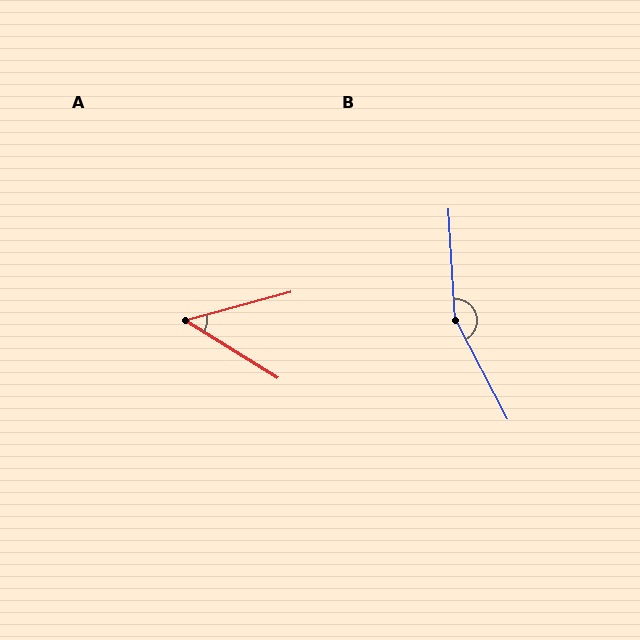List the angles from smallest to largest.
A (47°), B (156°).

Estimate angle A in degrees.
Approximately 47 degrees.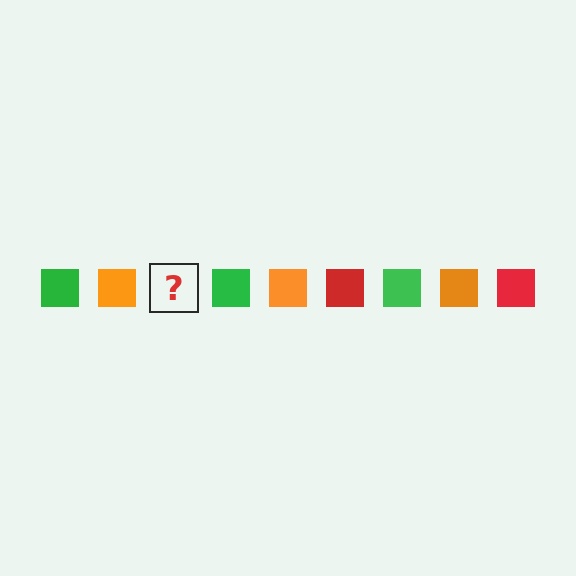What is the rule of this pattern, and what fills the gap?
The rule is that the pattern cycles through green, orange, red squares. The gap should be filled with a red square.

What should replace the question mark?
The question mark should be replaced with a red square.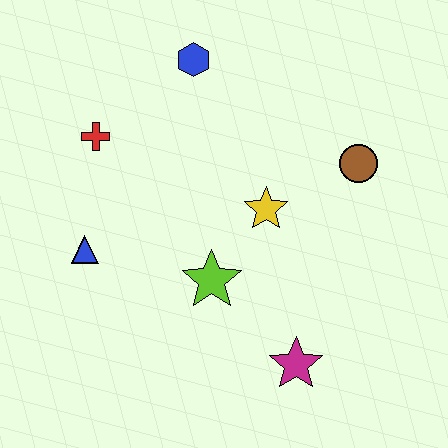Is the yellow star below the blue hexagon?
Yes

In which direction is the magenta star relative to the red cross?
The magenta star is below the red cross.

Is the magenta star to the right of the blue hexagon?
Yes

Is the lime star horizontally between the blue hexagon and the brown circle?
Yes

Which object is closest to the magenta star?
The lime star is closest to the magenta star.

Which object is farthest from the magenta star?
The blue hexagon is farthest from the magenta star.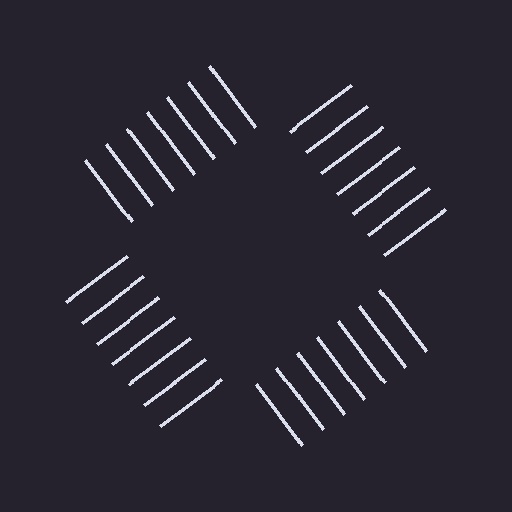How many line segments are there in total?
28 — 7 along each of the 4 edges.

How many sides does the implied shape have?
4 sides — the line-ends trace a square.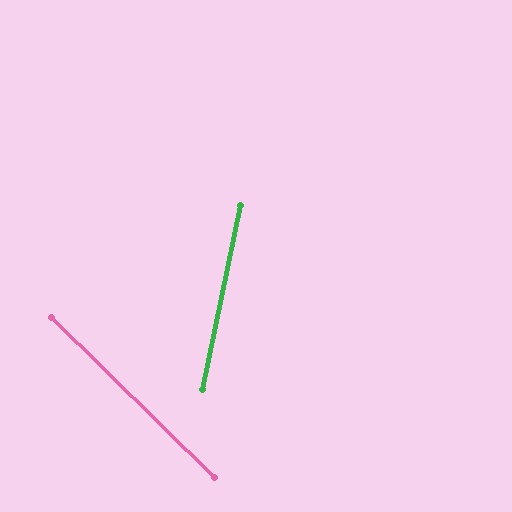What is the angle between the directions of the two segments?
Approximately 57 degrees.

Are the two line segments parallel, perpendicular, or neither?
Neither parallel nor perpendicular — they differ by about 57°.